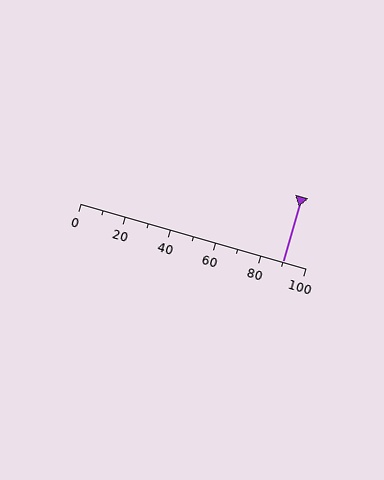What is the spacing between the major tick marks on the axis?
The major ticks are spaced 20 apart.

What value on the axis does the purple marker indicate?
The marker indicates approximately 90.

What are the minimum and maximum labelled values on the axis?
The axis runs from 0 to 100.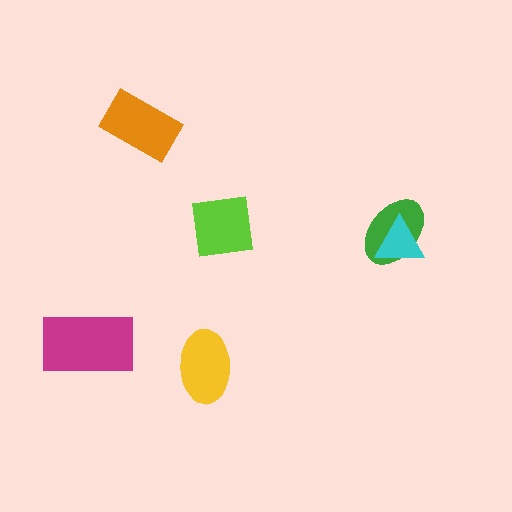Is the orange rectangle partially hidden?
No, no other shape covers it.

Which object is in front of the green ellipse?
The cyan triangle is in front of the green ellipse.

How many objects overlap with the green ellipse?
1 object overlaps with the green ellipse.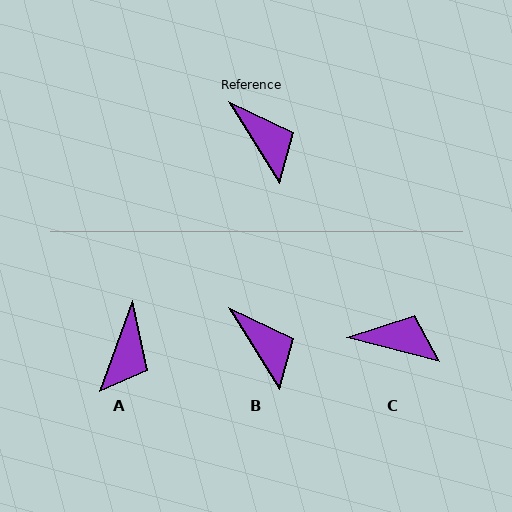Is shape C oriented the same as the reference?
No, it is off by about 43 degrees.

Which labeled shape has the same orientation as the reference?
B.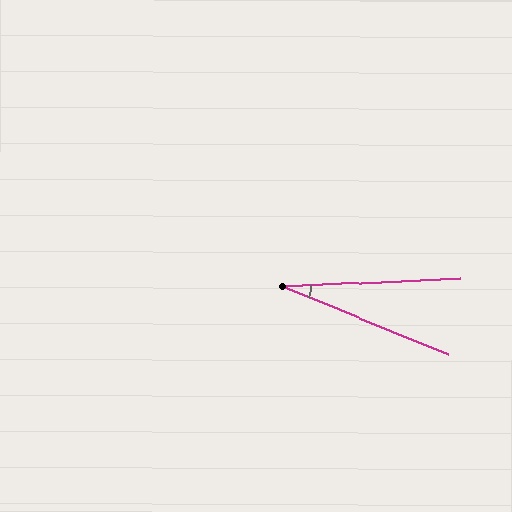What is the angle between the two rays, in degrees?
Approximately 25 degrees.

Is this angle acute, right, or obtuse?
It is acute.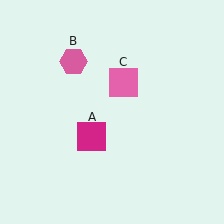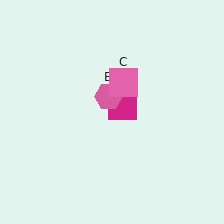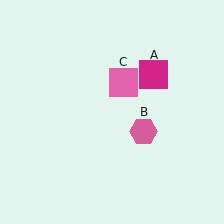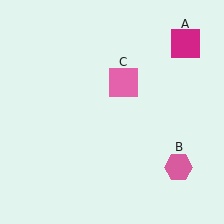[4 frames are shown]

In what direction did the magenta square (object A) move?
The magenta square (object A) moved up and to the right.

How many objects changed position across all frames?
2 objects changed position: magenta square (object A), pink hexagon (object B).